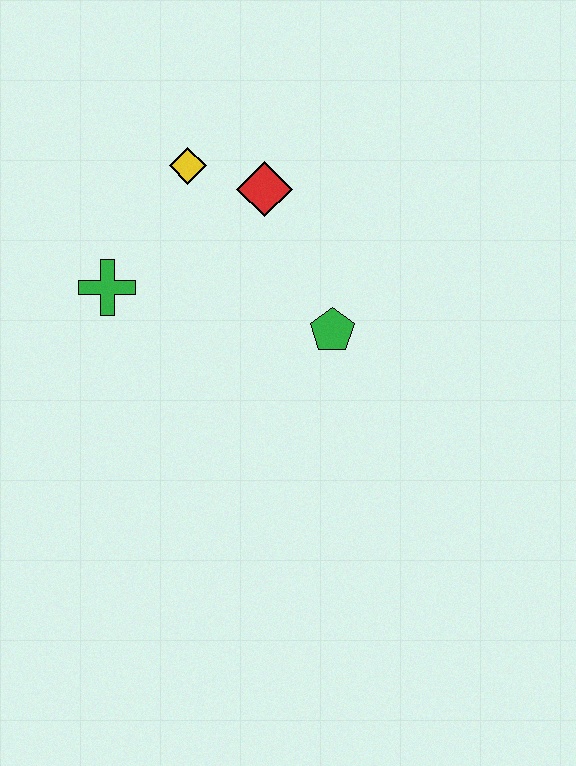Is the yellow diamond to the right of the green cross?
Yes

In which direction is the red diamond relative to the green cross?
The red diamond is to the right of the green cross.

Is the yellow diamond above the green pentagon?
Yes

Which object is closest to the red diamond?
The yellow diamond is closest to the red diamond.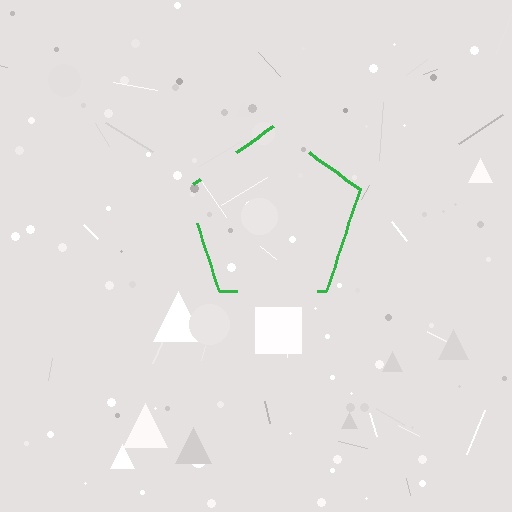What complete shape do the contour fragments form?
The contour fragments form a pentagon.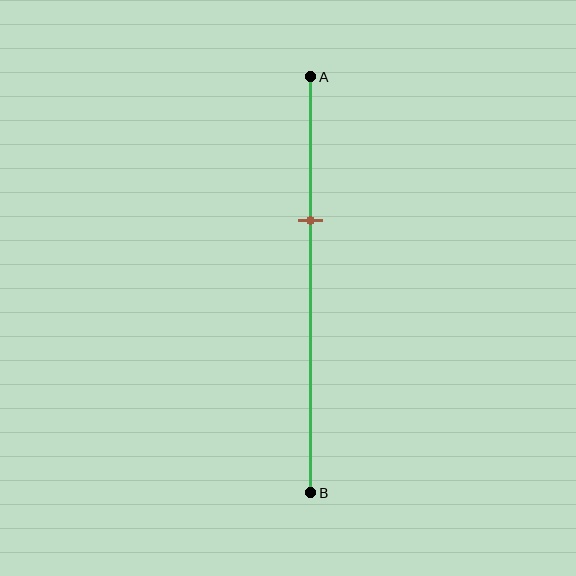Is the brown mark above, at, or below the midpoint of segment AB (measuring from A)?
The brown mark is above the midpoint of segment AB.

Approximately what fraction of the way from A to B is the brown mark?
The brown mark is approximately 35% of the way from A to B.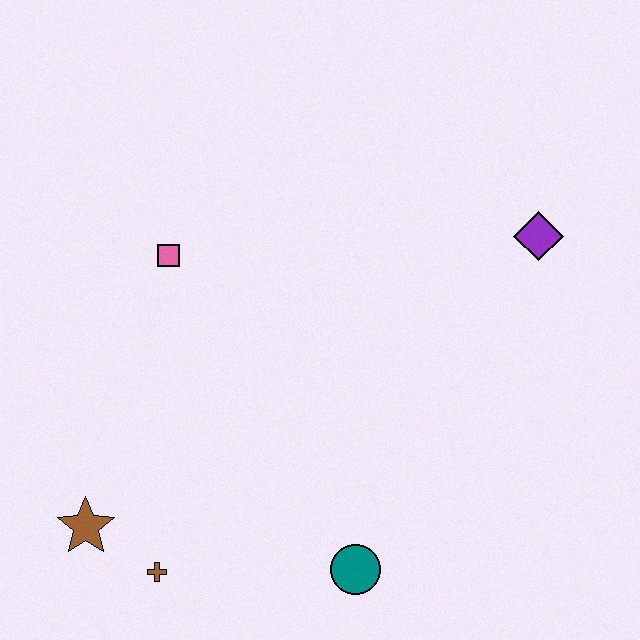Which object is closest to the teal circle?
The brown cross is closest to the teal circle.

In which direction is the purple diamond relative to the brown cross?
The purple diamond is to the right of the brown cross.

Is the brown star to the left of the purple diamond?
Yes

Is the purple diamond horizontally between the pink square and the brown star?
No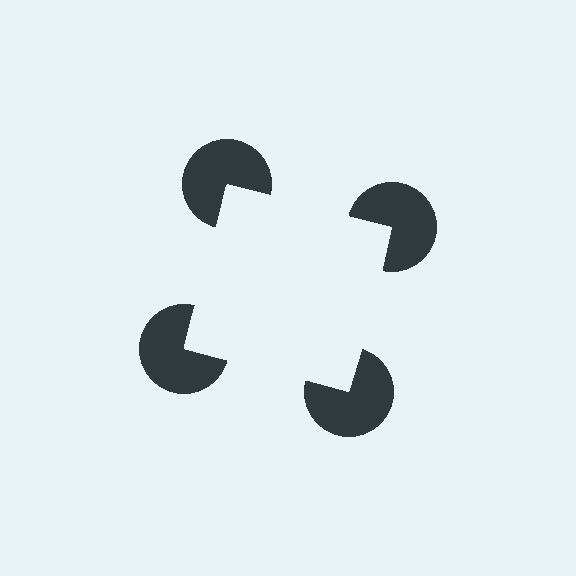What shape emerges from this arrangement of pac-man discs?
An illusory square — its edges are inferred from the aligned wedge cuts in the pac-man discs, not physically drawn.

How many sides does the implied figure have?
4 sides.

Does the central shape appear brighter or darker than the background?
It typically appears slightly brighter than the background, even though no actual brightness change is drawn.